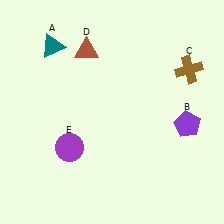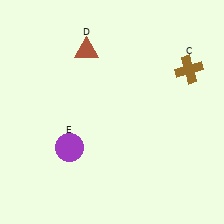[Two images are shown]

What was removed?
The purple pentagon (B), the teal triangle (A) were removed in Image 2.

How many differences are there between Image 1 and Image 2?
There are 2 differences between the two images.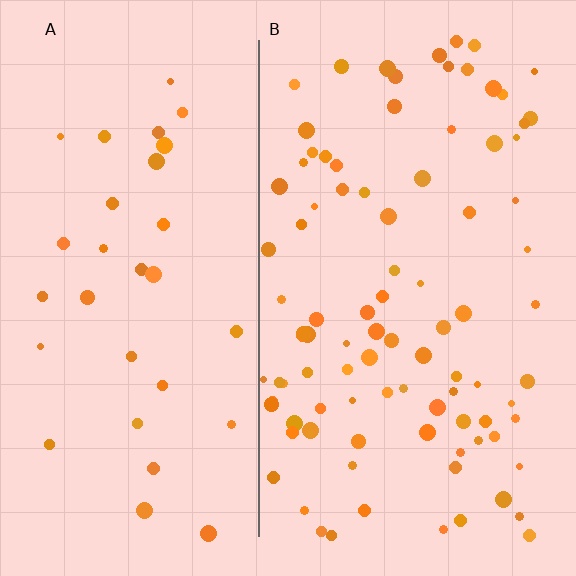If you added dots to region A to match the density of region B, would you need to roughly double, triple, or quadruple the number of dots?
Approximately triple.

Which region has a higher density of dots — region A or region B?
B (the right).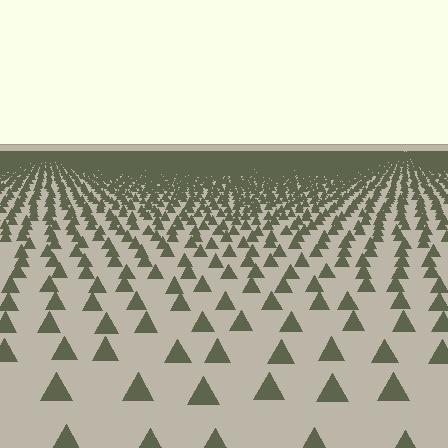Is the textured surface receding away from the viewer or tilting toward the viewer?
The surface is receding away from the viewer. Texture elements get smaller and denser toward the top.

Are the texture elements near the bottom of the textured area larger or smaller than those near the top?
Larger. Near the bottom, elements are closer to the viewer and appear at a bigger on-screen size.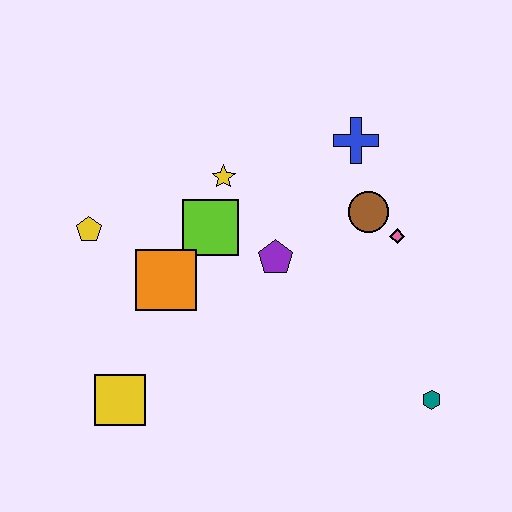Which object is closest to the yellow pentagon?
The orange square is closest to the yellow pentagon.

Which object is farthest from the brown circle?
The yellow square is farthest from the brown circle.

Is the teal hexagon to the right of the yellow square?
Yes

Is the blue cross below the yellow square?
No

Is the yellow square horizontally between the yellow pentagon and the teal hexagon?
Yes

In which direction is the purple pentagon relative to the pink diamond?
The purple pentagon is to the left of the pink diamond.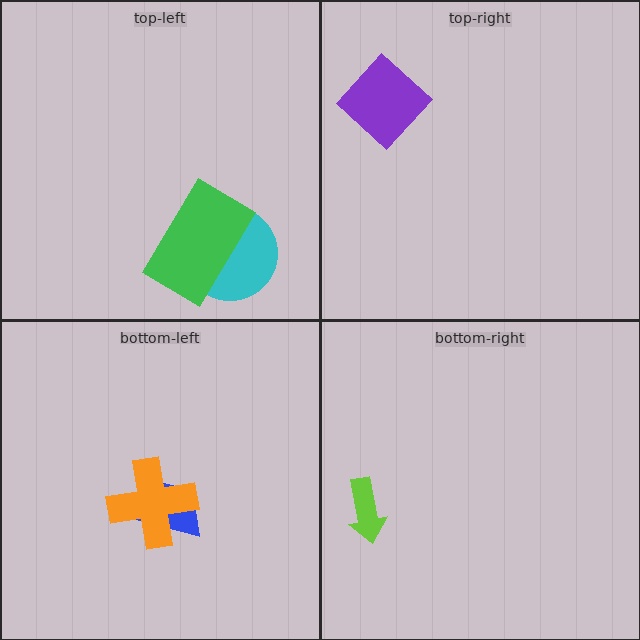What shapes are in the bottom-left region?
The blue trapezoid, the orange cross.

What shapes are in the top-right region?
The purple diamond.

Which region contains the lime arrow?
The bottom-right region.